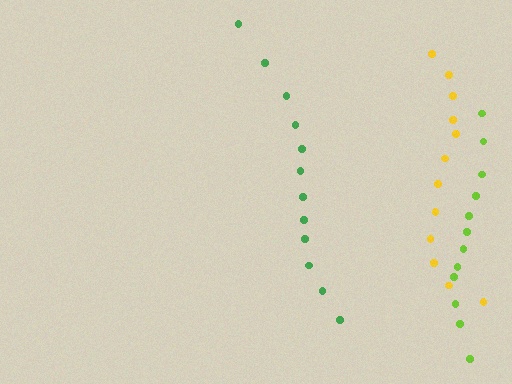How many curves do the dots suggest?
There are 3 distinct paths.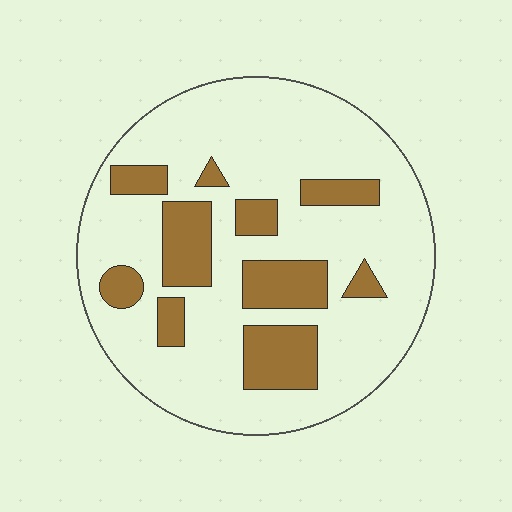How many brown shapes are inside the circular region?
10.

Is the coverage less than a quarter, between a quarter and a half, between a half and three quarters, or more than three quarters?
Less than a quarter.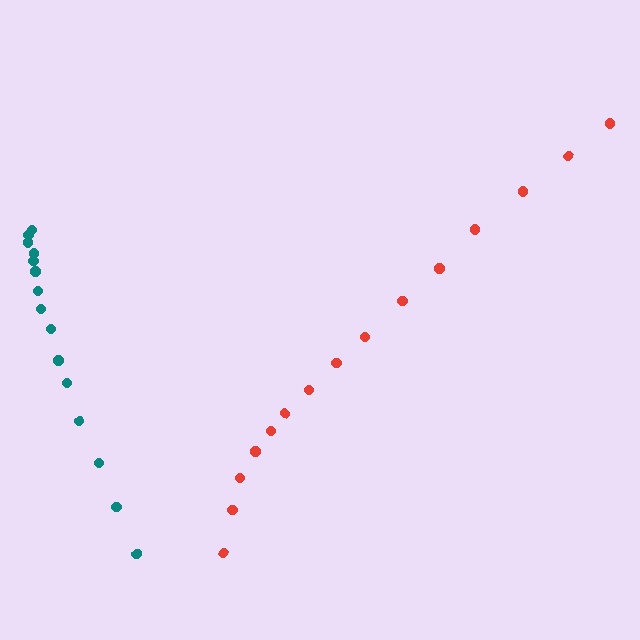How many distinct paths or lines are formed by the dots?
There are 2 distinct paths.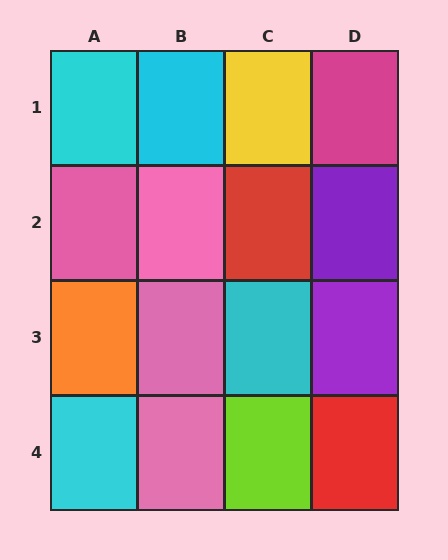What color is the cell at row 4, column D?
Red.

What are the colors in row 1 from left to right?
Cyan, cyan, yellow, magenta.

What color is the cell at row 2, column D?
Purple.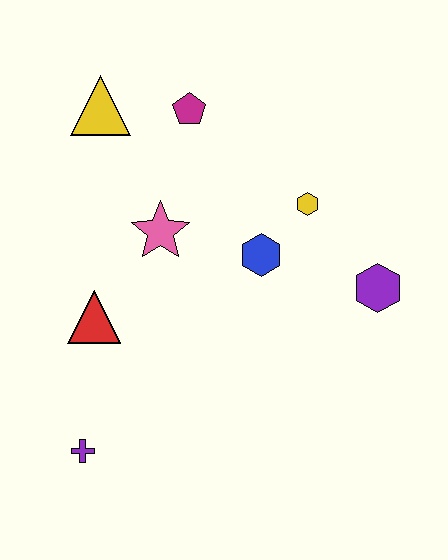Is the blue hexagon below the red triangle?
No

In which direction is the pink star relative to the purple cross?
The pink star is above the purple cross.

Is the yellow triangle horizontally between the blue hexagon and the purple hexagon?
No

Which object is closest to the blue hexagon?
The yellow hexagon is closest to the blue hexagon.